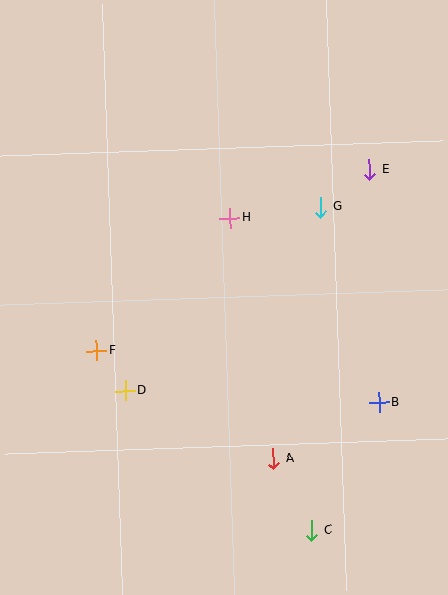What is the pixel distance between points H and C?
The distance between H and C is 323 pixels.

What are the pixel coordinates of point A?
Point A is at (273, 459).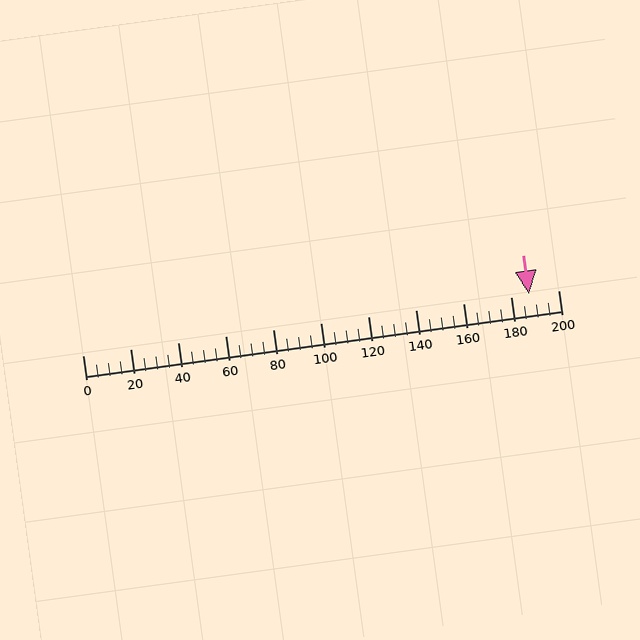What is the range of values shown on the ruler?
The ruler shows values from 0 to 200.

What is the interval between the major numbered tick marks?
The major tick marks are spaced 20 units apart.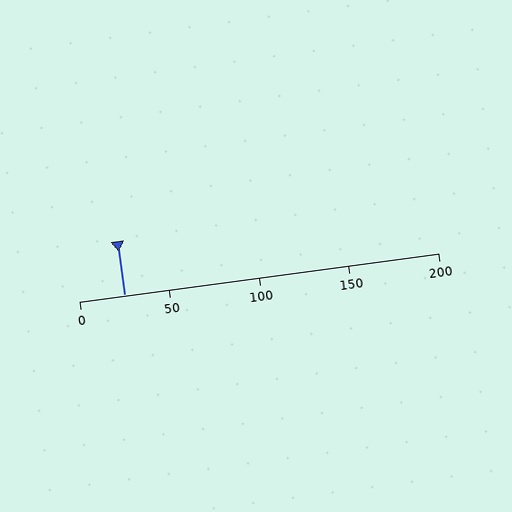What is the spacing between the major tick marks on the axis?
The major ticks are spaced 50 apart.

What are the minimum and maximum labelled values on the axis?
The axis runs from 0 to 200.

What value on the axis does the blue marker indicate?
The marker indicates approximately 25.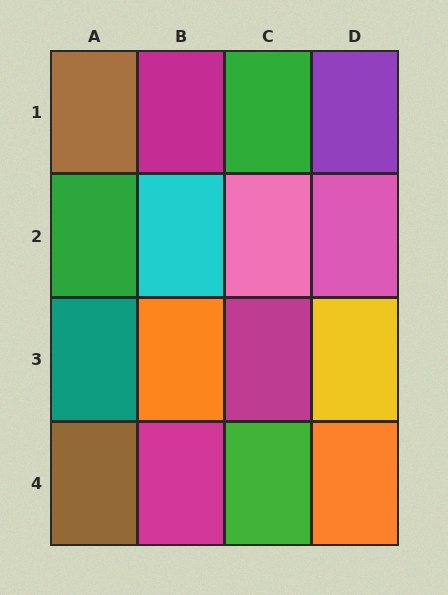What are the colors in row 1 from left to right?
Brown, magenta, green, purple.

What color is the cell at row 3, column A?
Teal.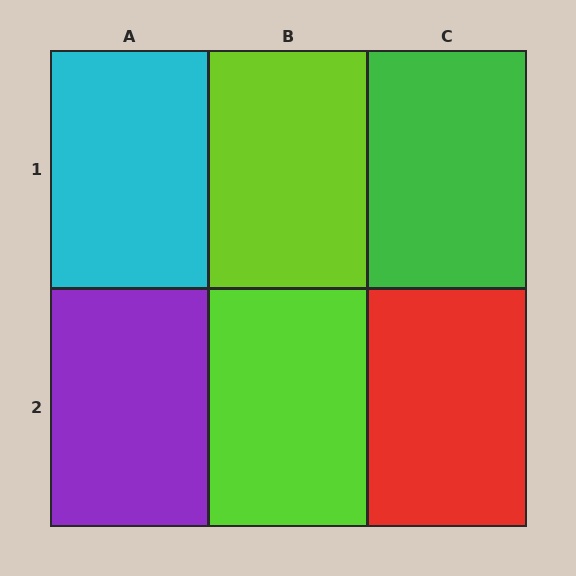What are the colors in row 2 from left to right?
Purple, lime, red.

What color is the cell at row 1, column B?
Lime.